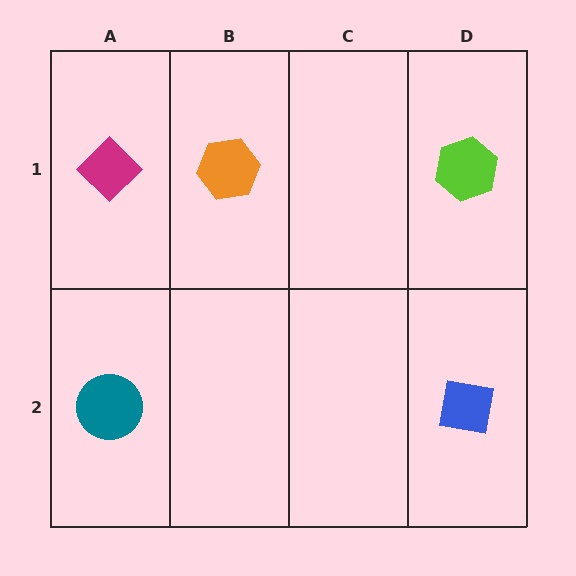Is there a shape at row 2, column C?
No, that cell is empty.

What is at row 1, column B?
An orange hexagon.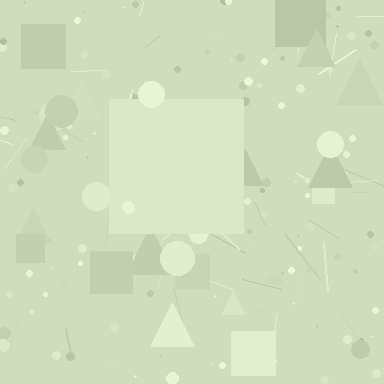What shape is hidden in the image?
A square is hidden in the image.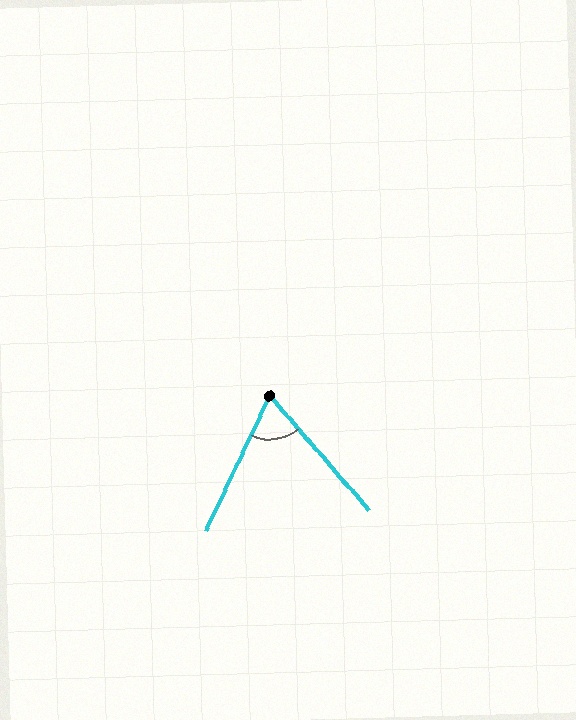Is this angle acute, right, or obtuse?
It is acute.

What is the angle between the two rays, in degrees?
Approximately 66 degrees.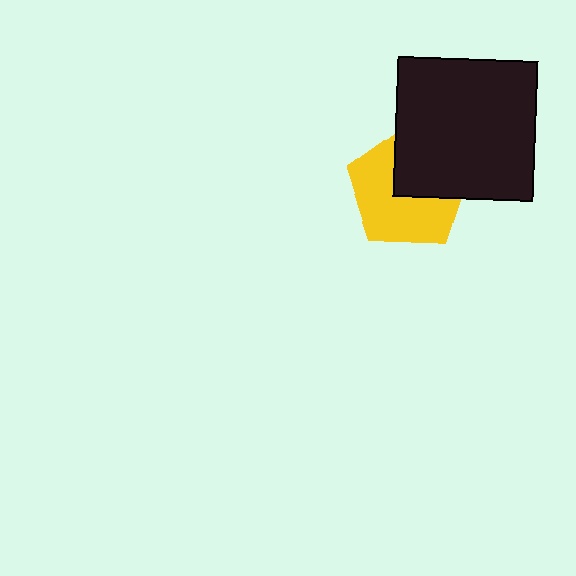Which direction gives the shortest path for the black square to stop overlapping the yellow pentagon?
Moving toward the upper-right gives the shortest separation.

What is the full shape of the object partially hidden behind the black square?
The partially hidden object is a yellow pentagon.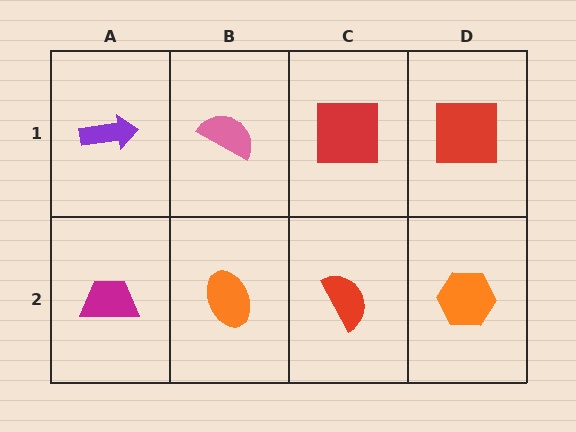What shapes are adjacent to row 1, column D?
An orange hexagon (row 2, column D), a red square (row 1, column C).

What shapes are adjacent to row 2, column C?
A red square (row 1, column C), an orange ellipse (row 2, column B), an orange hexagon (row 2, column D).